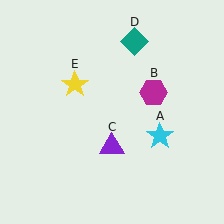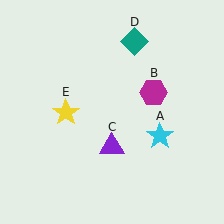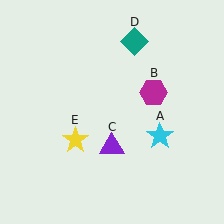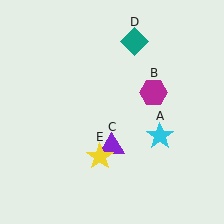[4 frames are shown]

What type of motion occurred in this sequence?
The yellow star (object E) rotated counterclockwise around the center of the scene.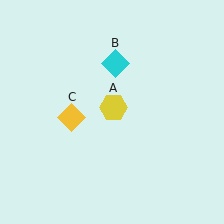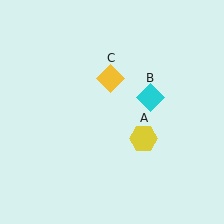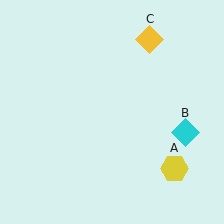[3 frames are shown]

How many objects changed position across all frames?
3 objects changed position: yellow hexagon (object A), cyan diamond (object B), yellow diamond (object C).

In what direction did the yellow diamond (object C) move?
The yellow diamond (object C) moved up and to the right.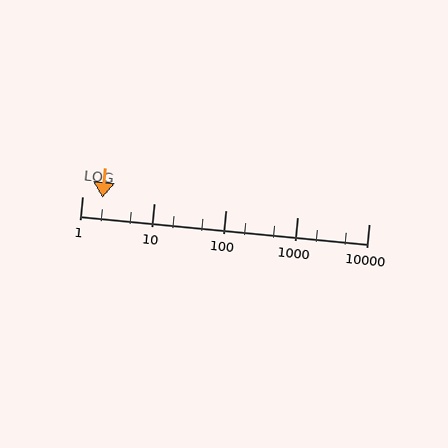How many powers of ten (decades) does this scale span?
The scale spans 4 decades, from 1 to 10000.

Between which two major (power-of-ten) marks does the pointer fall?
The pointer is between 1 and 10.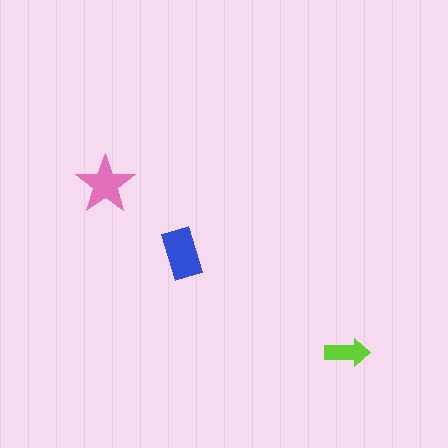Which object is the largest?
The blue rectangle.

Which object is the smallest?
The lime arrow.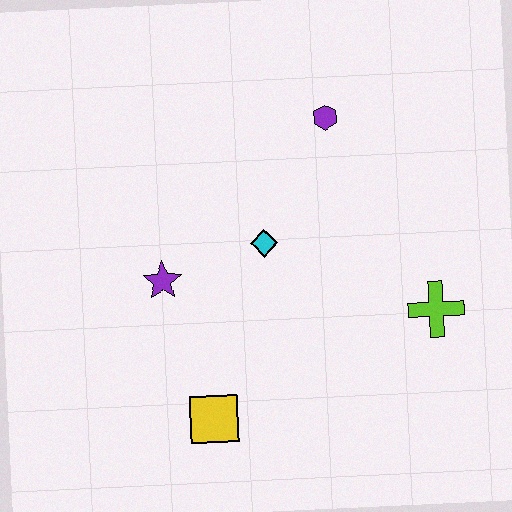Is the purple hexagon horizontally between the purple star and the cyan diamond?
No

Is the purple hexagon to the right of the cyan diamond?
Yes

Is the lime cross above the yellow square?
Yes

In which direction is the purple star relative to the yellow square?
The purple star is above the yellow square.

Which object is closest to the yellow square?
The purple star is closest to the yellow square.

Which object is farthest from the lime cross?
The purple star is farthest from the lime cross.